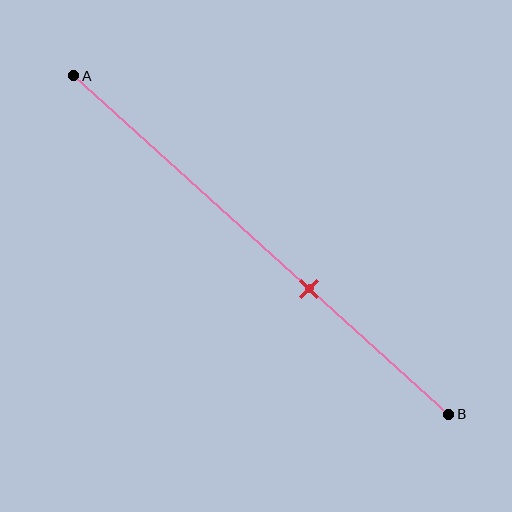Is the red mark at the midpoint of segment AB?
No, the mark is at about 65% from A, not at the 50% midpoint.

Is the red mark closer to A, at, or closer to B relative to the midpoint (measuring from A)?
The red mark is closer to point B than the midpoint of segment AB.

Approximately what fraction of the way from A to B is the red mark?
The red mark is approximately 65% of the way from A to B.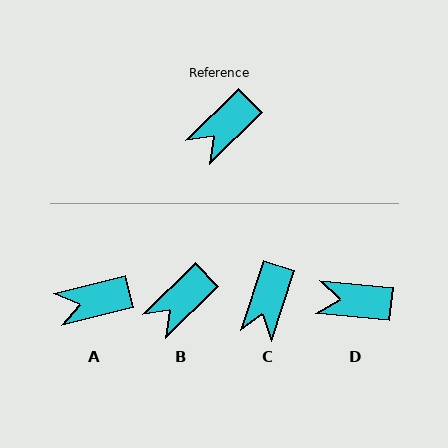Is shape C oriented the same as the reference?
No, it is off by about 28 degrees.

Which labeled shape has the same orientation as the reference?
B.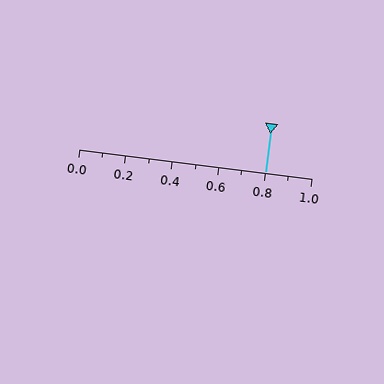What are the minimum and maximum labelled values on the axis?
The axis runs from 0.0 to 1.0.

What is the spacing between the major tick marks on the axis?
The major ticks are spaced 0.2 apart.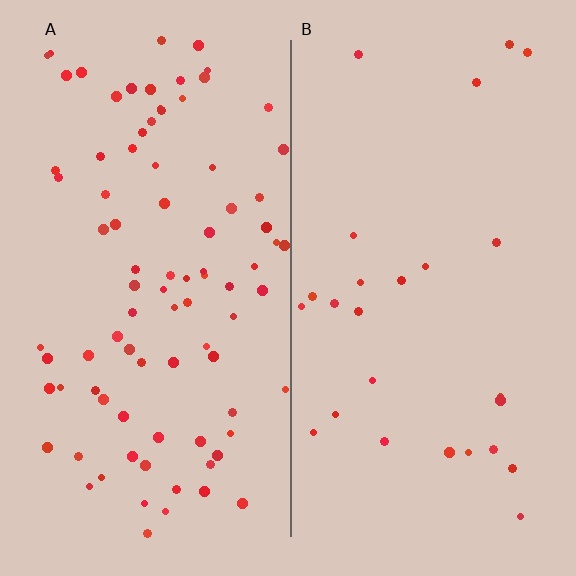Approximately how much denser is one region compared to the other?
Approximately 3.3× — region A over region B.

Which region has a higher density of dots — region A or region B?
A (the left).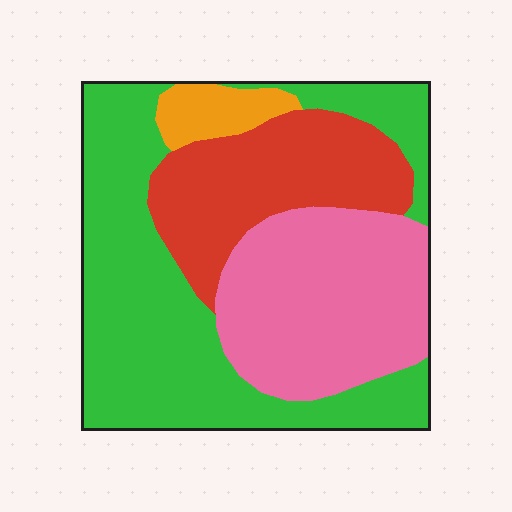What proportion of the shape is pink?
Pink takes up between a sixth and a third of the shape.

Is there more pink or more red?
Pink.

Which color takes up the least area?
Orange, at roughly 5%.